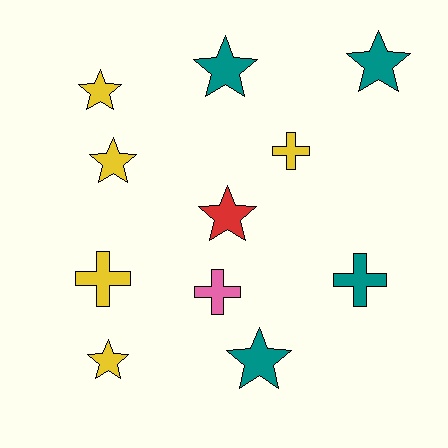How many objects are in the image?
There are 11 objects.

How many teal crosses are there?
There is 1 teal cross.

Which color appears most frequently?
Yellow, with 5 objects.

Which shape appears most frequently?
Star, with 7 objects.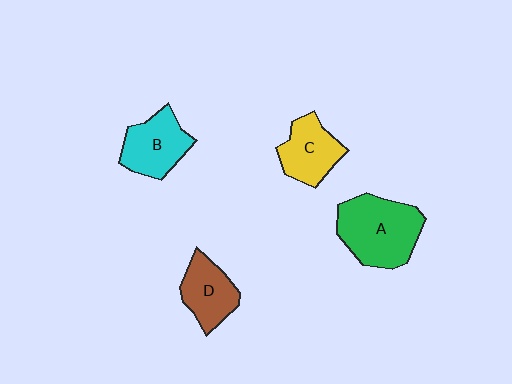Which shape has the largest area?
Shape A (green).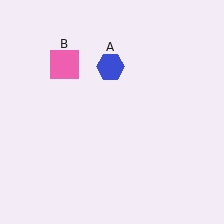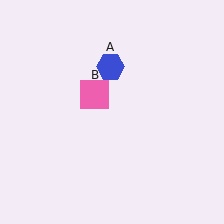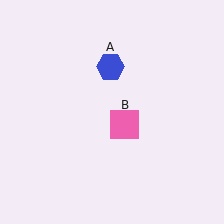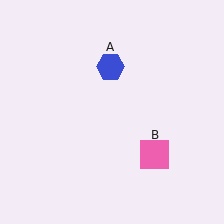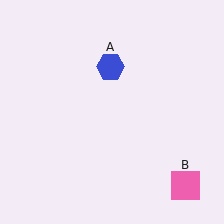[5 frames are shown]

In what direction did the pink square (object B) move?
The pink square (object B) moved down and to the right.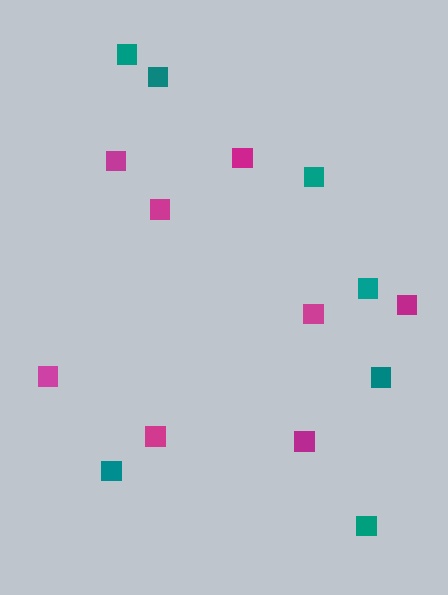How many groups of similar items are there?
There are 2 groups: one group of teal squares (7) and one group of magenta squares (8).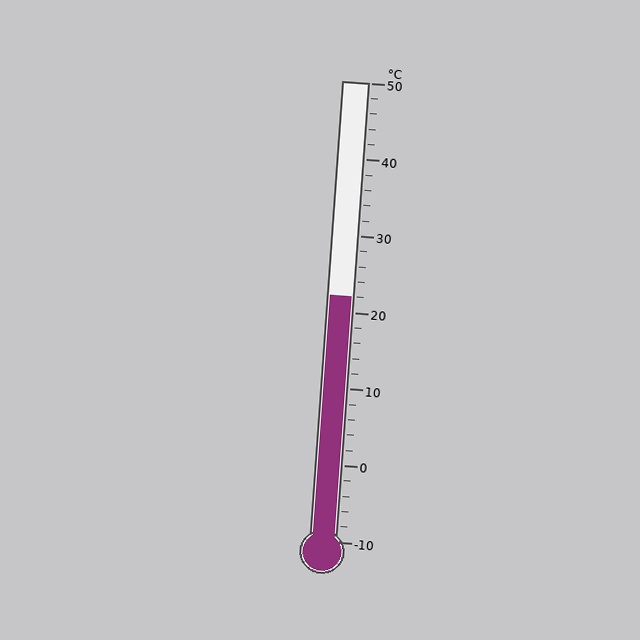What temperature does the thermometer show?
The thermometer shows approximately 22°C.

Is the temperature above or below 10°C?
The temperature is above 10°C.